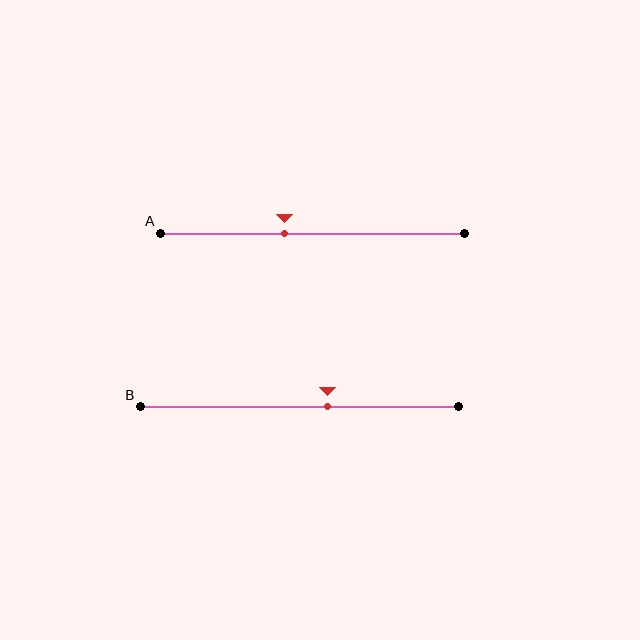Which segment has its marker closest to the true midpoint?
Segment B has its marker closest to the true midpoint.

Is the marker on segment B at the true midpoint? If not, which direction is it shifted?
No, the marker on segment B is shifted to the right by about 9% of the segment length.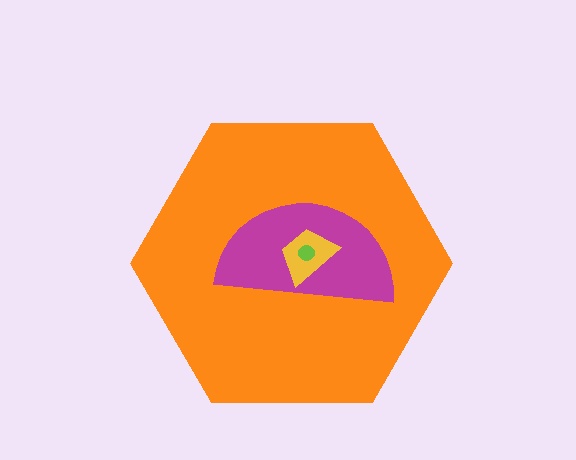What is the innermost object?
The lime circle.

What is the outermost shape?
The orange hexagon.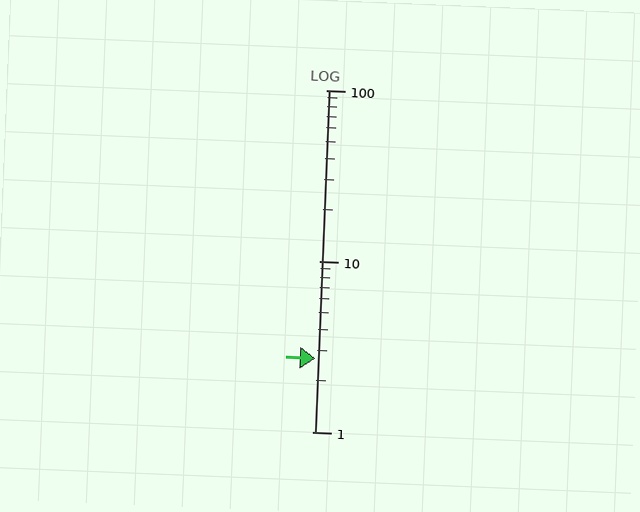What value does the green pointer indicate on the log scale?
The pointer indicates approximately 2.7.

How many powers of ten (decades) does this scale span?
The scale spans 2 decades, from 1 to 100.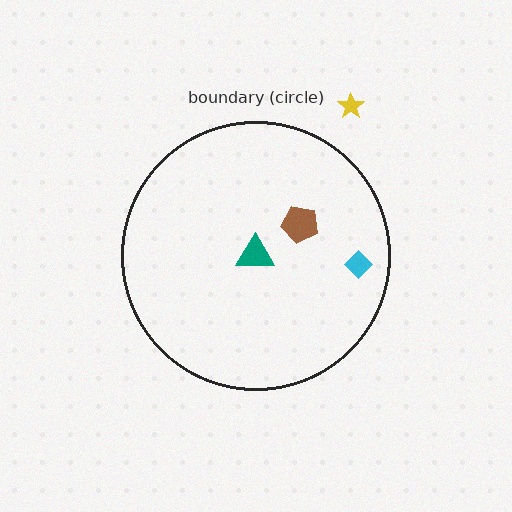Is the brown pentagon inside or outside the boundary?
Inside.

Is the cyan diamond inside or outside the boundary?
Inside.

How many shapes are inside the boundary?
3 inside, 1 outside.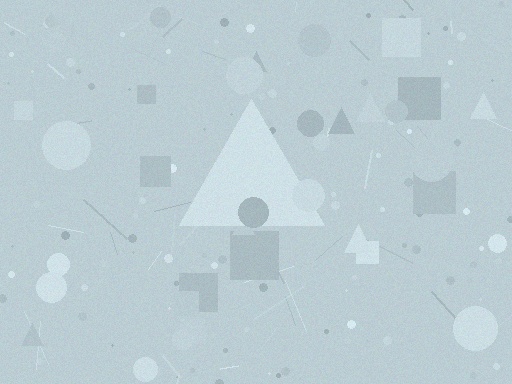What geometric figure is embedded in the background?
A triangle is embedded in the background.